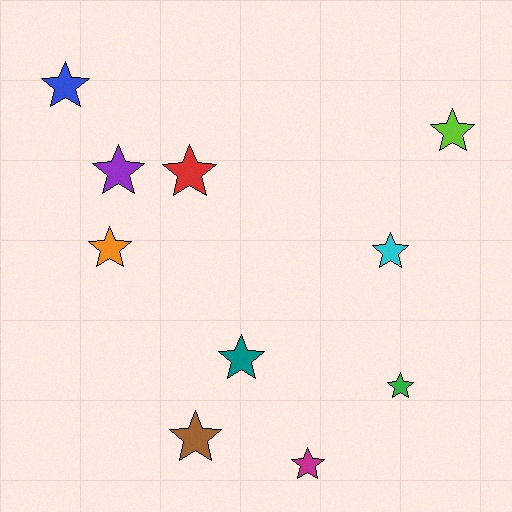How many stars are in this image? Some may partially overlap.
There are 10 stars.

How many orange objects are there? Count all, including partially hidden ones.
There is 1 orange object.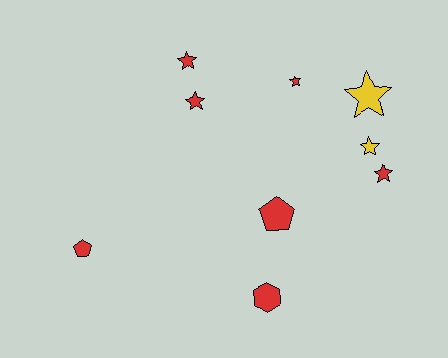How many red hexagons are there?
There is 1 red hexagon.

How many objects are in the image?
There are 9 objects.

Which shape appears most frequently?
Star, with 6 objects.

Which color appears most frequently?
Red, with 7 objects.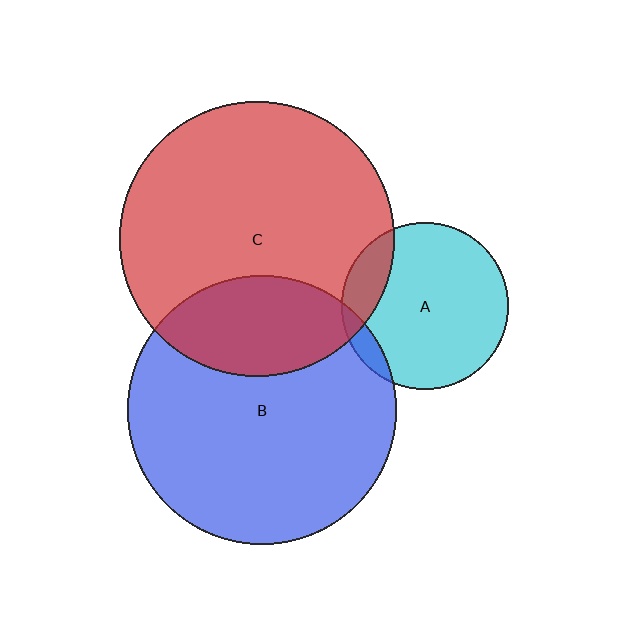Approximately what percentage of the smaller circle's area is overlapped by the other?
Approximately 25%.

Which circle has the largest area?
Circle C (red).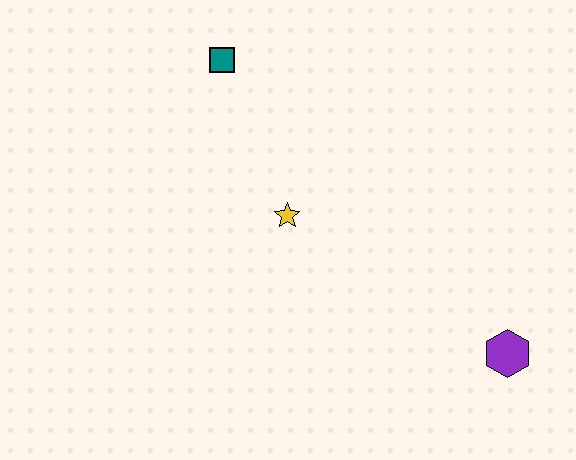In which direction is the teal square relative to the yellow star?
The teal square is above the yellow star.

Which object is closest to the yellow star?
The teal square is closest to the yellow star.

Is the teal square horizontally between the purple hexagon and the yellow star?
No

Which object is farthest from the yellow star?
The purple hexagon is farthest from the yellow star.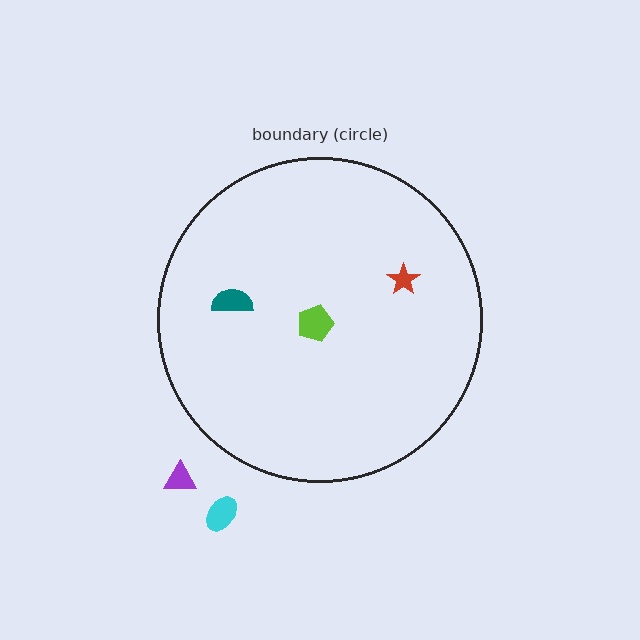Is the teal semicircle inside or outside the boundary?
Inside.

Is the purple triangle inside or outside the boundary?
Outside.